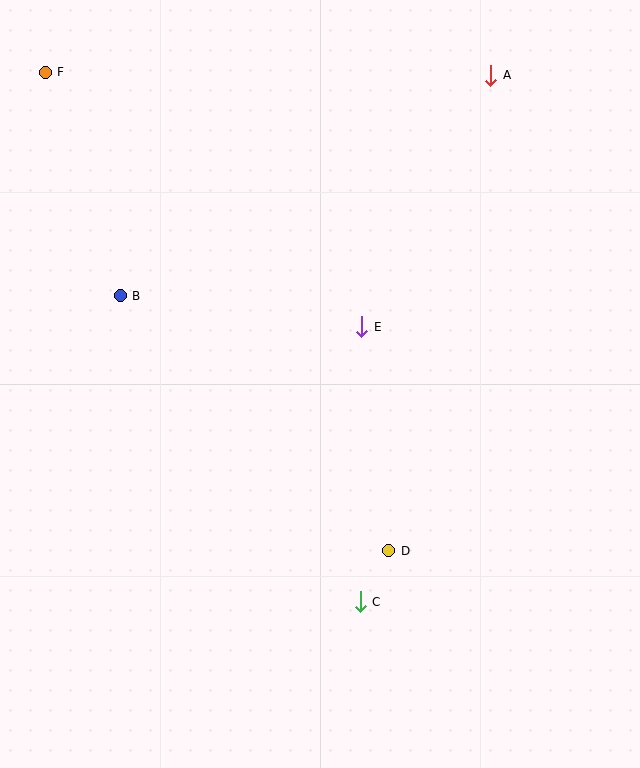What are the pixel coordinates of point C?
Point C is at (360, 602).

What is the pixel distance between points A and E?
The distance between A and E is 282 pixels.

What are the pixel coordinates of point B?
Point B is at (120, 296).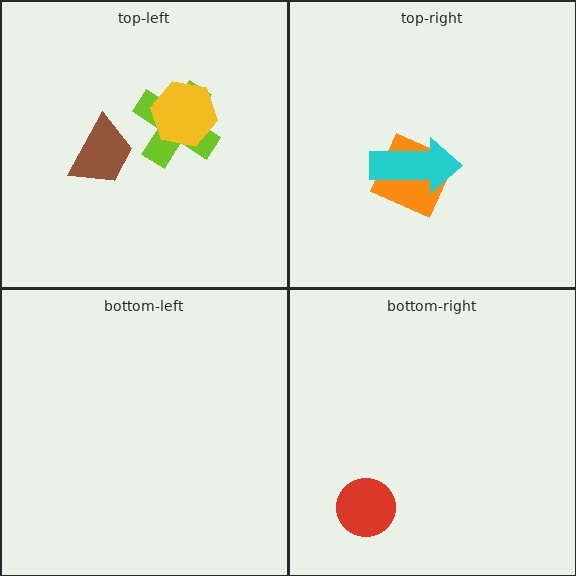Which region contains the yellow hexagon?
The top-left region.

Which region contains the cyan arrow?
The top-right region.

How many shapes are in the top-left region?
3.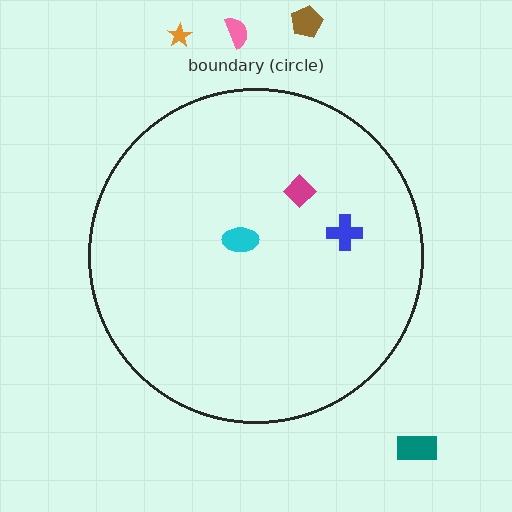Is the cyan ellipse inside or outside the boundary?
Inside.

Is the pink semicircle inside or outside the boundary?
Outside.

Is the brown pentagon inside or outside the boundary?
Outside.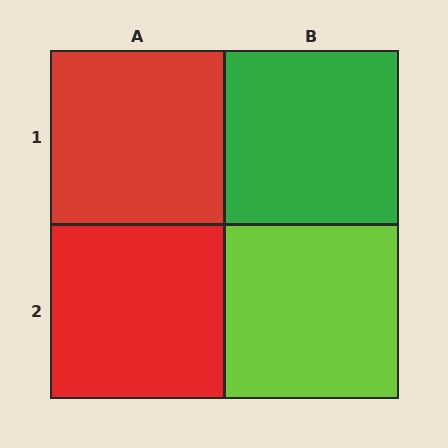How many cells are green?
1 cell is green.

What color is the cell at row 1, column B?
Green.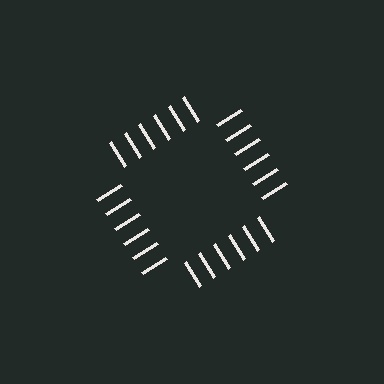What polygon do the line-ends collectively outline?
An illusory square — the line segments terminate on its edges but no continuous stroke is drawn.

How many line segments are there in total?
24 — 6 along each of the 4 edges.